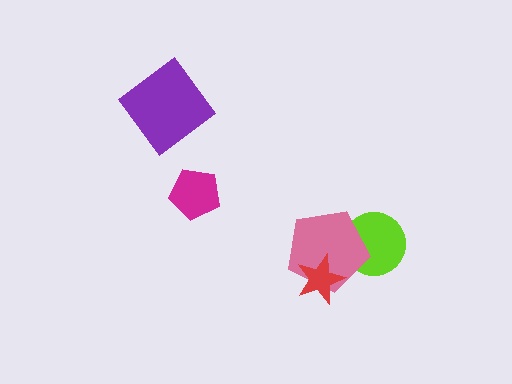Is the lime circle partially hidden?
Yes, it is partially covered by another shape.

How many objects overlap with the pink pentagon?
2 objects overlap with the pink pentagon.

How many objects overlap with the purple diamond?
0 objects overlap with the purple diamond.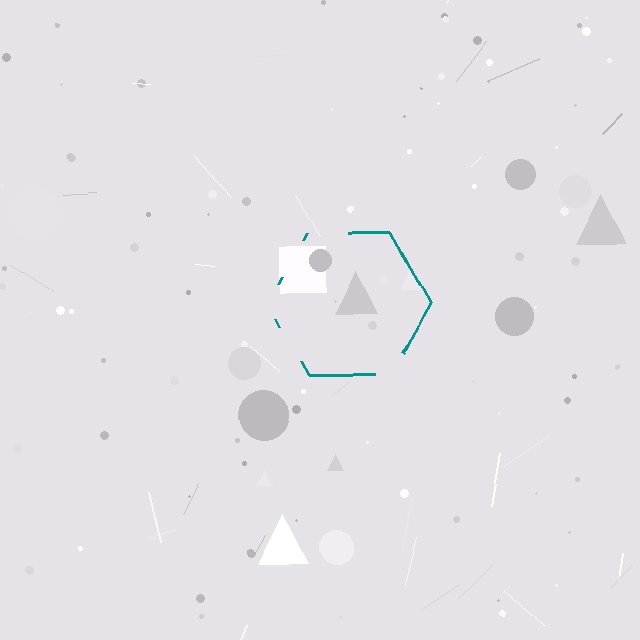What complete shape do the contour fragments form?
The contour fragments form a hexagon.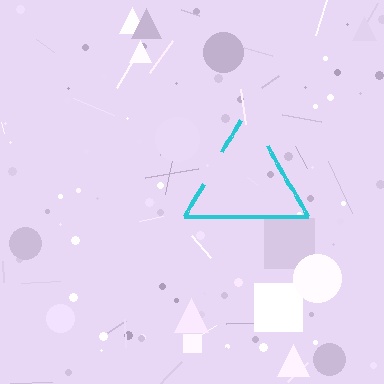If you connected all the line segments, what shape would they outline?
They would outline a triangle.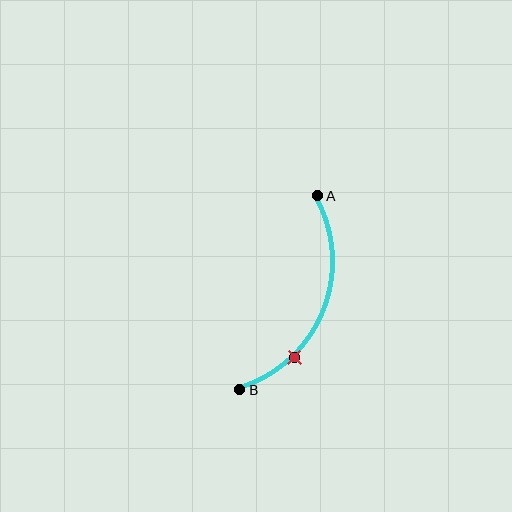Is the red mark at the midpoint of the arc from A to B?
No. The red mark lies on the arc but is closer to endpoint B. The arc midpoint would be at the point on the curve equidistant along the arc from both A and B.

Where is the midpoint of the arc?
The arc midpoint is the point on the curve farthest from the straight line joining A and B. It sits to the right of that line.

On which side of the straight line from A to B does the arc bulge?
The arc bulges to the right of the straight line connecting A and B.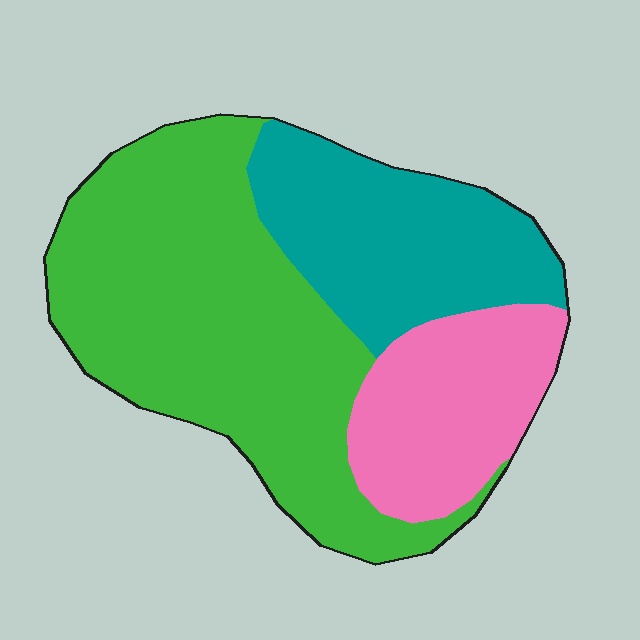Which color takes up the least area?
Pink, at roughly 20%.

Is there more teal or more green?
Green.